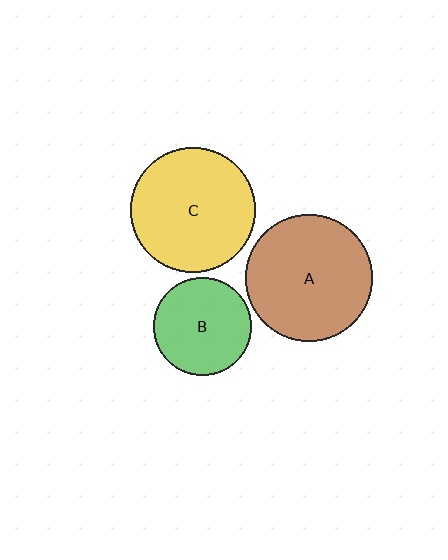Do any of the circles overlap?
No, none of the circles overlap.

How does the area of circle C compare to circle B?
Approximately 1.6 times.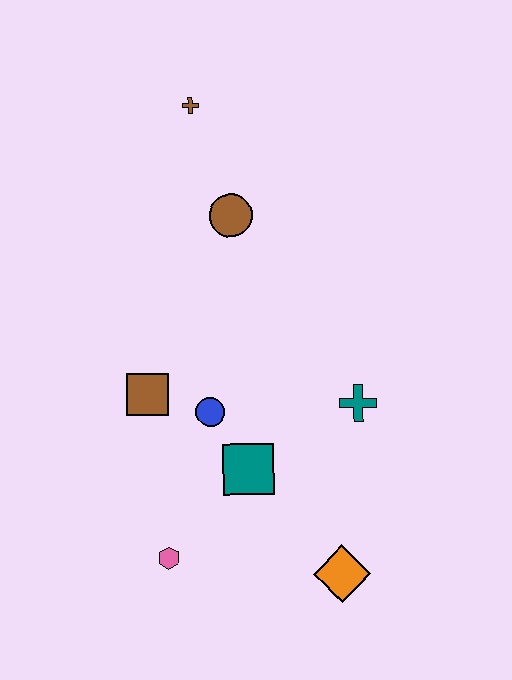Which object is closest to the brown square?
The blue circle is closest to the brown square.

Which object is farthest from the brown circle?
The orange diamond is farthest from the brown circle.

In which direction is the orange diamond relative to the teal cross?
The orange diamond is below the teal cross.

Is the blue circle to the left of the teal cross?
Yes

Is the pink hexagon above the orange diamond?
Yes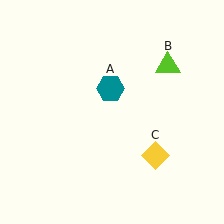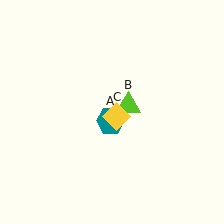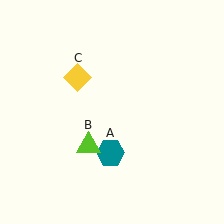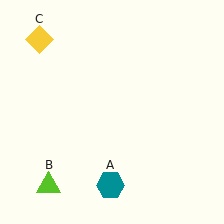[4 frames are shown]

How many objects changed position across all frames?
3 objects changed position: teal hexagon (object A), lime triangle (object B), yellow diamond (object C).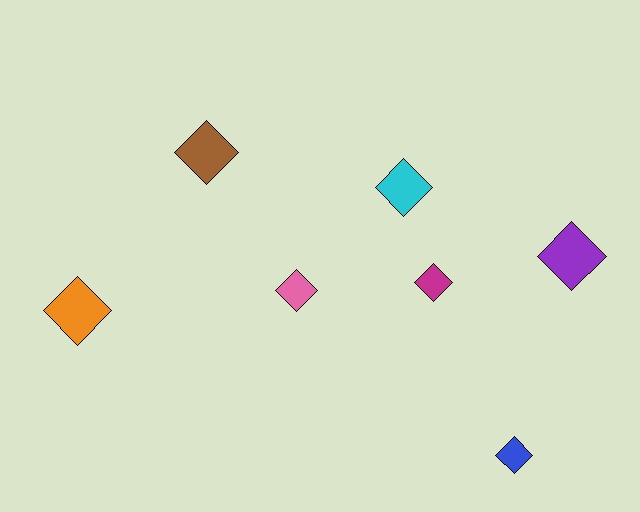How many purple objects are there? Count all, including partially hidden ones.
There is 1 purple object.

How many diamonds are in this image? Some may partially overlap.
There are 7 diamonds.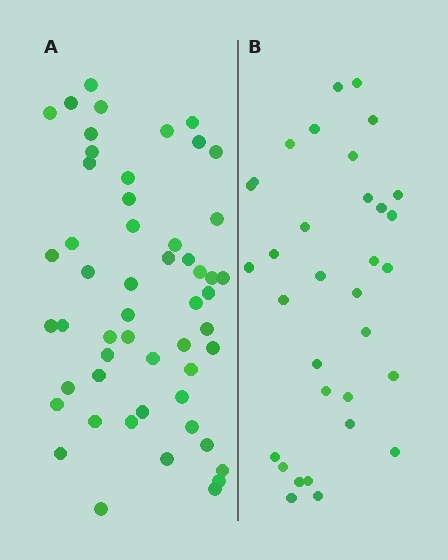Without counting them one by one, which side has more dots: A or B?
Region A (the left region) has more dots.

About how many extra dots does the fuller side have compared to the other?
Region A has approximately 20 more dots than region B.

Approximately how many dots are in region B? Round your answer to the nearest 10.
About 30 dots. (The exact count is 33, which rounds to 30.)